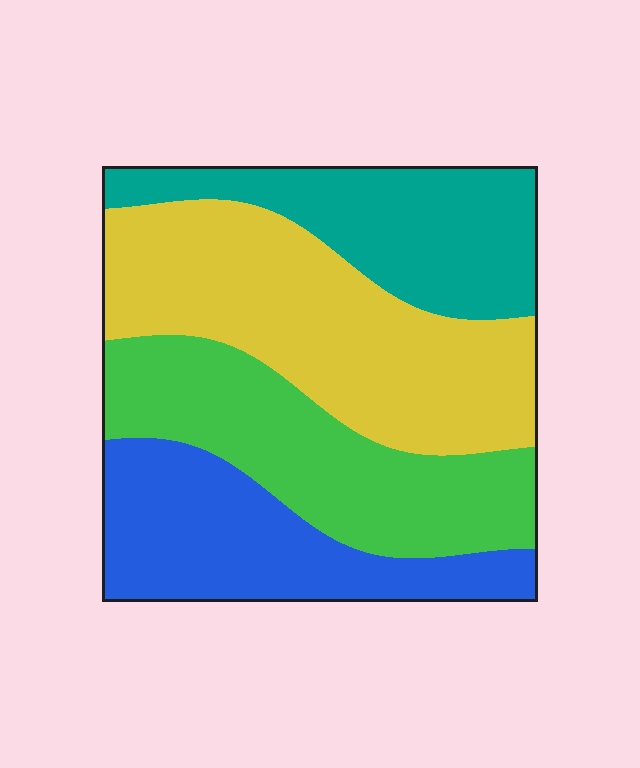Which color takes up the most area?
Yellow, at roughly 35%.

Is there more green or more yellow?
Yellow.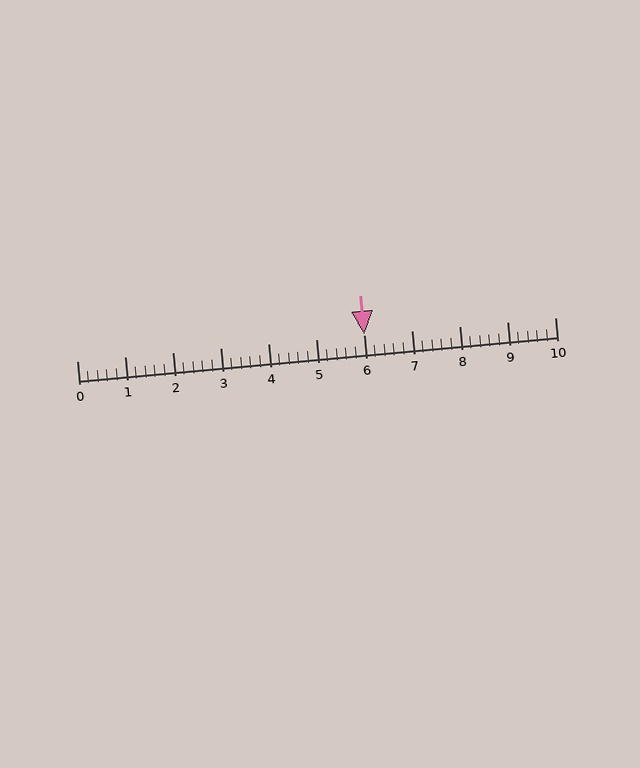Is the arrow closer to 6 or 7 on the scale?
The arrow is closer to 6.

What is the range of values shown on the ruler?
The ruler shows values from 0 to 10.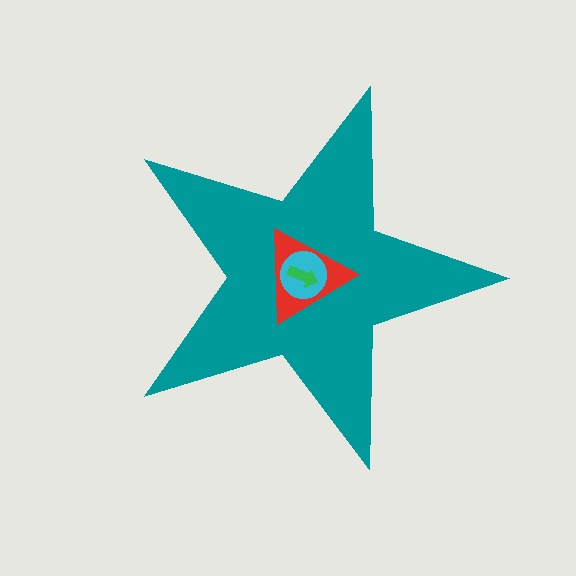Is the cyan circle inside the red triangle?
Yes.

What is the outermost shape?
The teal star.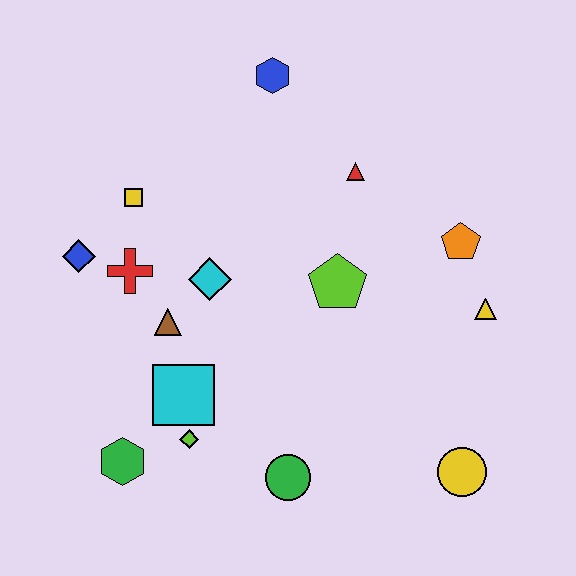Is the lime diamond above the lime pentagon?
No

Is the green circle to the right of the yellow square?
Yes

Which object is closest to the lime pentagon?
The red triangle is closest to the lime pentagon.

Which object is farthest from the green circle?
The blue hexagon is farthest from the green circle.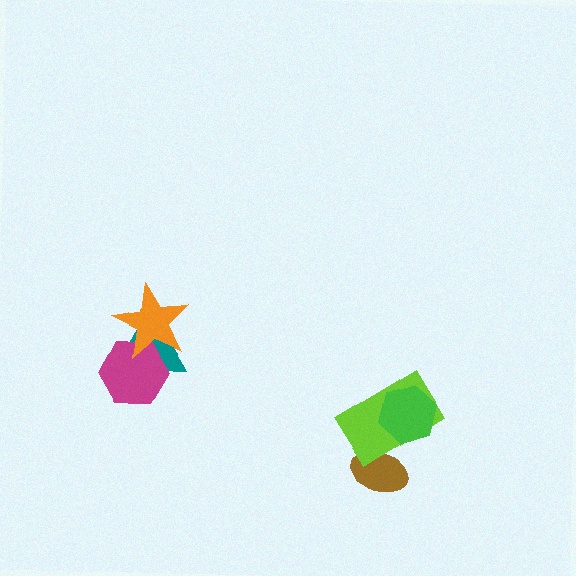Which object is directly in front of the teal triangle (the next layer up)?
The magenta hexagon is directly in front of the teal triangle.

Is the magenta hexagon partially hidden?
Yes, it is partially covered by another shape.